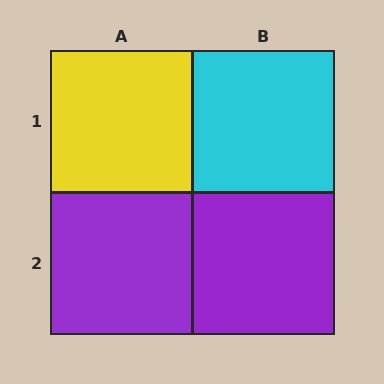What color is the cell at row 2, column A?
Purple.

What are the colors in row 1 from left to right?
Yellow, cyan.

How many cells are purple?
2 cells are purple.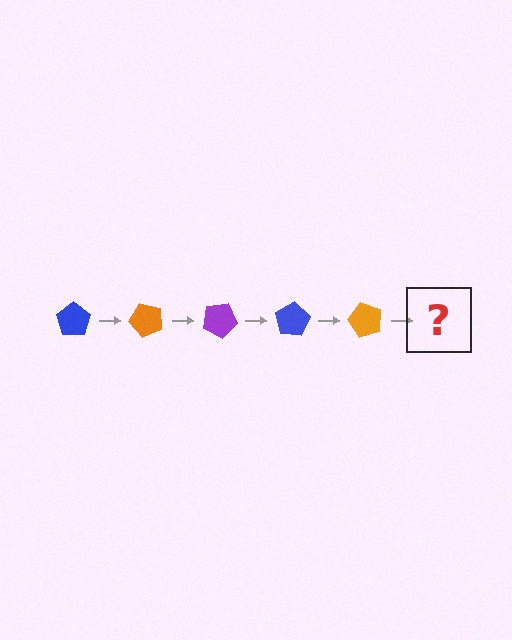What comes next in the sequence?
The next element should be a purple pentagon, rotated 250 degrees from the start.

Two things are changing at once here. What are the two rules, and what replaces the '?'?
The two rules are that it rotates 50 degrees each step and the color cycles through blue, orange, and purple. The '?' should be a purple pentagon, rotated 250 degrees from the start.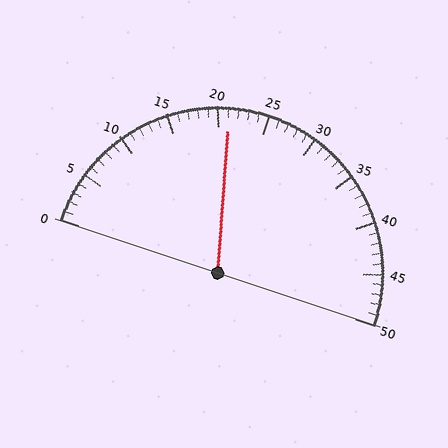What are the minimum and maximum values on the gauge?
The gauge ranges from 0 to 50.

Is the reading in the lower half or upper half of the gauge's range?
The reading is in the lower half of the range (0 to 50).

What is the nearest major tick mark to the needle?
The nearest major tick mark is 20.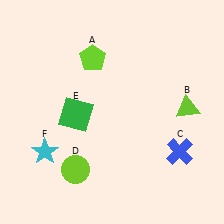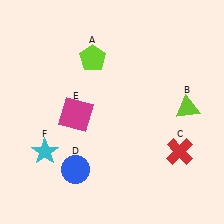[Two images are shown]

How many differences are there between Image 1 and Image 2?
There are 3 differences between the two images.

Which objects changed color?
C changed from blue to red. D changed from lime to blue. E changed from green to magenta.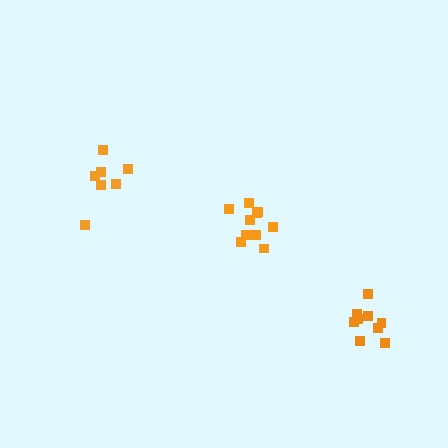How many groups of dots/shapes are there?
There are 3 groups.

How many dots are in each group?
Group 1: 10 dots, Group 2: 7 dots, Group 3: 9 dots (26 total).